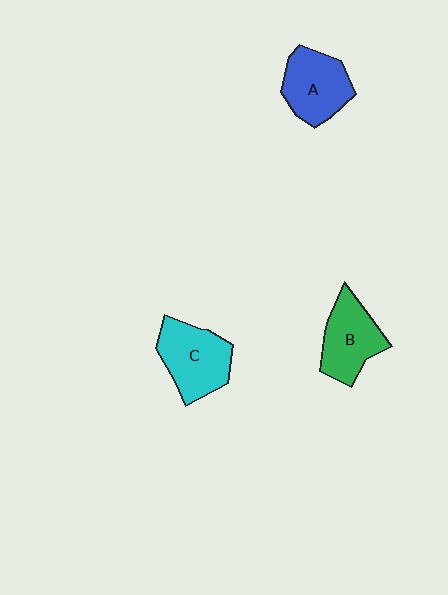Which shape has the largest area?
Shape C (cyan).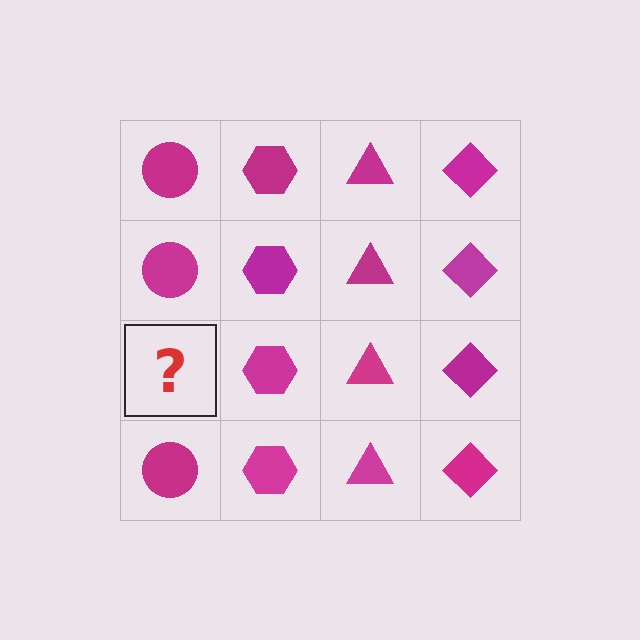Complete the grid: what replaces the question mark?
The question mark should be replaced with a magenta circle.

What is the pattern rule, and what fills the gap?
The rule is that each column has a consistent shape. The gap should be filled with a magenta circle.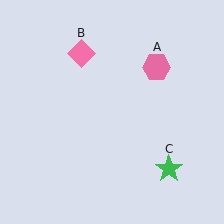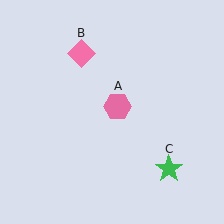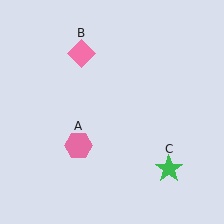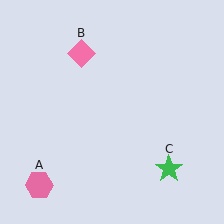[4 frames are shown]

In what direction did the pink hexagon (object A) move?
The pink hexagon (object A) moved down and to the left.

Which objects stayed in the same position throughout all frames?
Pink diamond (object B) and green star (object C) remained stationary.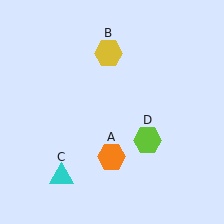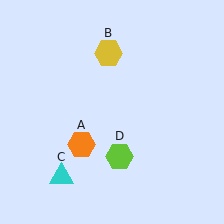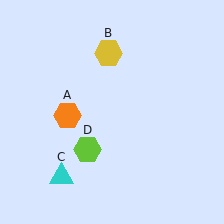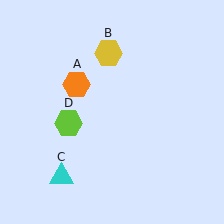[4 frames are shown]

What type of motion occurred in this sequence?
The orange hexagon (object A), lime hexagon (object D) rotated clockwise around the center of the scene.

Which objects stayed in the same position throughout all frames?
Yellow hexagon (object B) and cyan triangle (object C) remained stationary.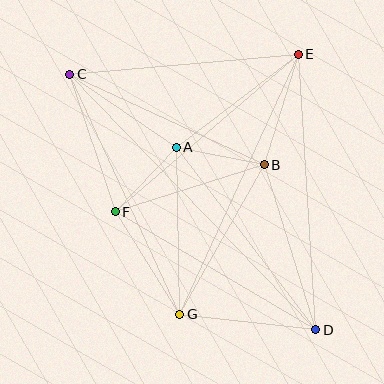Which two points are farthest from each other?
Points C and D are farthest from each other.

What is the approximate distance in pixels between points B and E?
The distance between B and E is approximately 115 pixels.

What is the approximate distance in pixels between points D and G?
The distance between D and G is approximately 137 pixels.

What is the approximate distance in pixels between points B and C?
The distance between B and C is approximately 214 pixels.